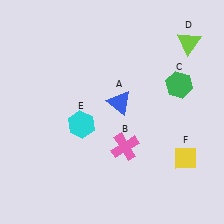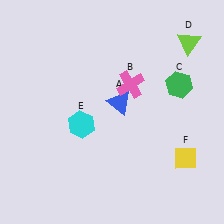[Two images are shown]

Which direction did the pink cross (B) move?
The pink cross (B) moved up.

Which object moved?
The pink cross (B) moved up.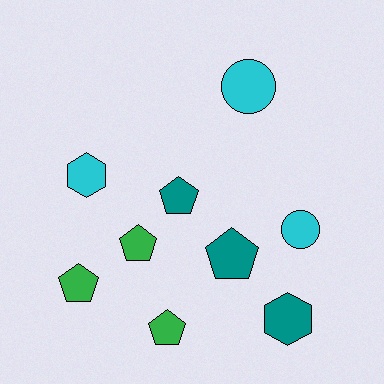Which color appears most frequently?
Cyan, with 3 objects.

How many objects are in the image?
There are 9 objects.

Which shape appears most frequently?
Pentagon, with 5 objects.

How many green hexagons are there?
There are no green hexagons.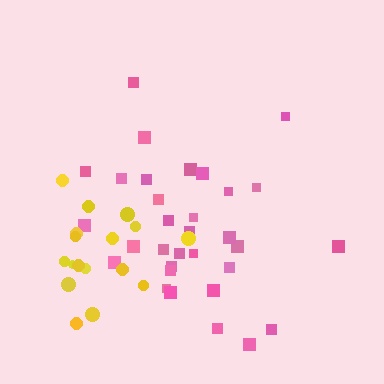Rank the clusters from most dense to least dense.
yellow, pink.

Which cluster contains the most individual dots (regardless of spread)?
Pink (32).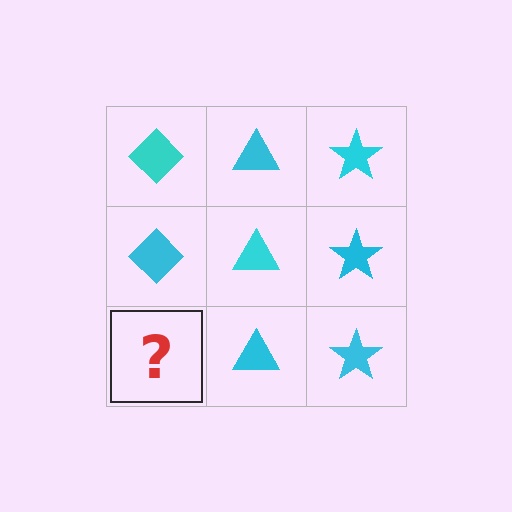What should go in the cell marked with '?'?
The missing cell should contain a cyan diamond.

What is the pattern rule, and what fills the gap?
The rule is that each column has a consistent shape. The gap should be filled with a cyan diamond.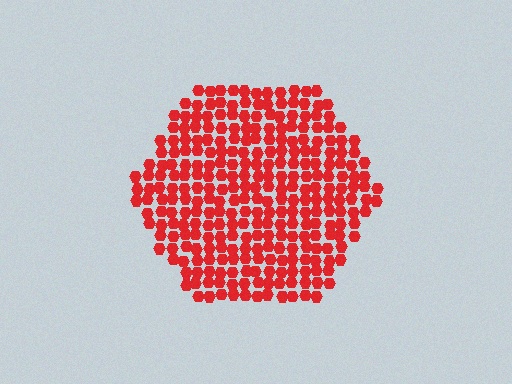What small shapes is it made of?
It is made of small hexagons.